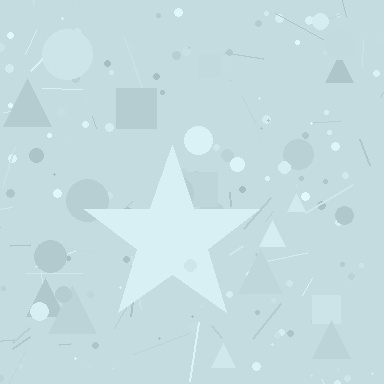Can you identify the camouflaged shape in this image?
The camouflaged shape is a star.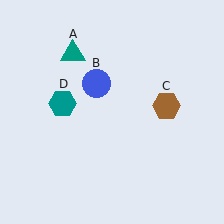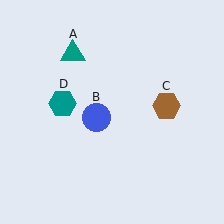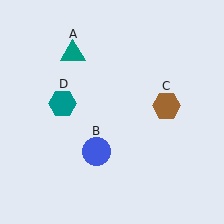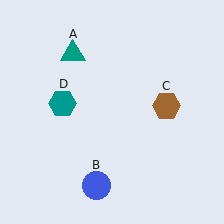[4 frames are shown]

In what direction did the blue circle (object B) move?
The blue circle (object B) moved down.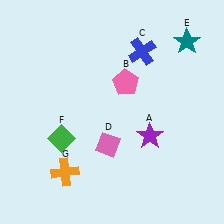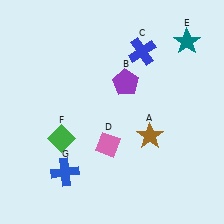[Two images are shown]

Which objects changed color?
A changed from purple to brown. B changed from pink to purple. G changed from orange to blue.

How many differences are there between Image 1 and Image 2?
There are 3 differences between the two images.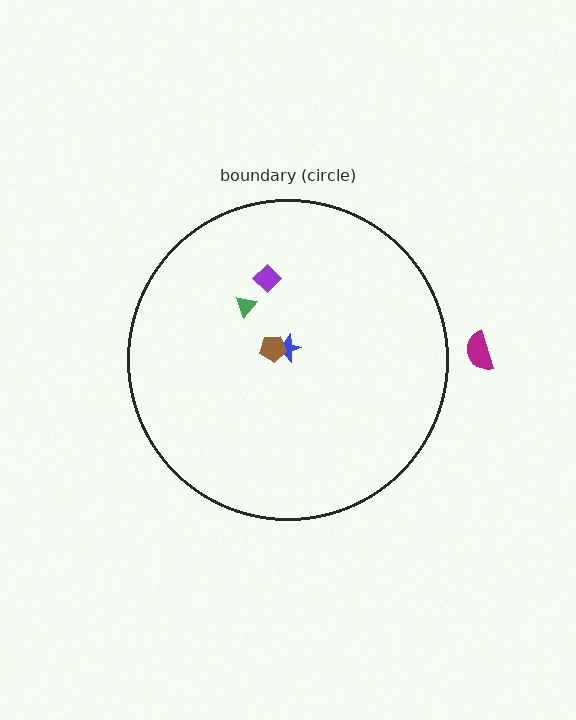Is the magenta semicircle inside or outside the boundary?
Outside.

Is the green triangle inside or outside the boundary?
Inside.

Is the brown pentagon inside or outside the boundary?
Inside.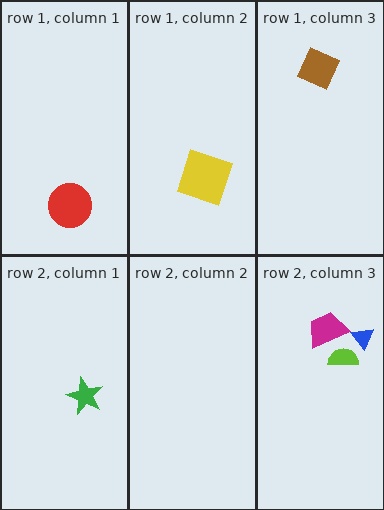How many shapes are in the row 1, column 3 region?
1.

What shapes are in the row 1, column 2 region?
The yellow square.